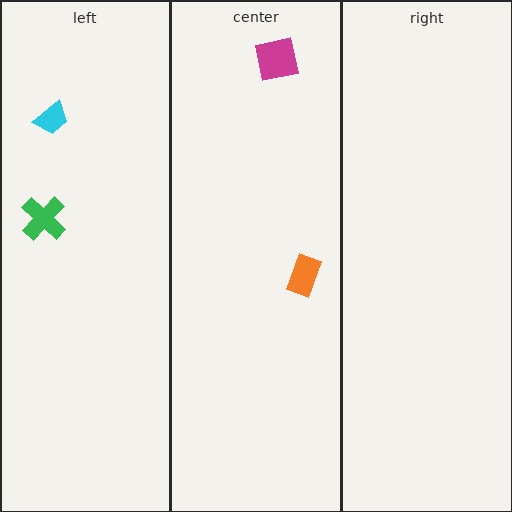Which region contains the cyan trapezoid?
The left region.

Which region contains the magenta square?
The center region.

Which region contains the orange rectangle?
The center region.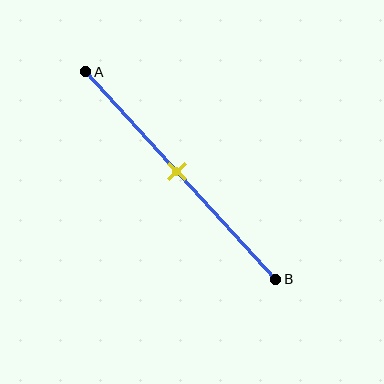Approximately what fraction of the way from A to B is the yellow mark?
The yellow mark is approximately 50% of the way from A to B.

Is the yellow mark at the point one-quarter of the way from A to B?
No, the mark is at about 50% from A, not at the 25% one-quarter point.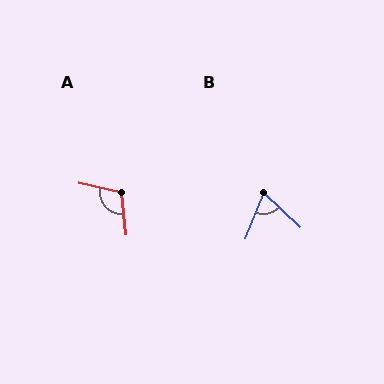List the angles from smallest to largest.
B (68°), A (108°).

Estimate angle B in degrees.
Approximately 68 degrees.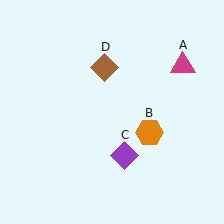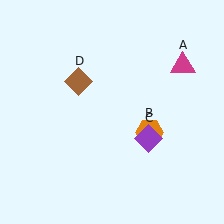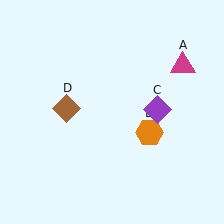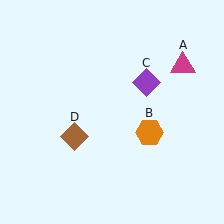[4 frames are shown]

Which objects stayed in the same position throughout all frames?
Magenta triangle (object A) and orange hexagon (object B) remained stationary.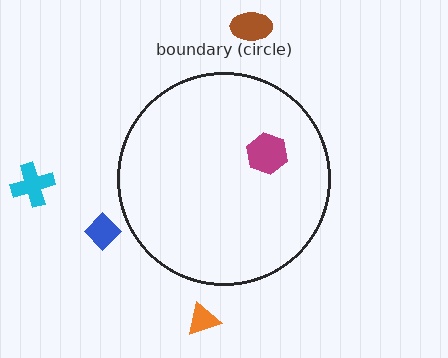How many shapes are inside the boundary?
1 inside, 4 outside.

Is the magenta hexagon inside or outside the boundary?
Inside.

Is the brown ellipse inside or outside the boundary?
Outside.